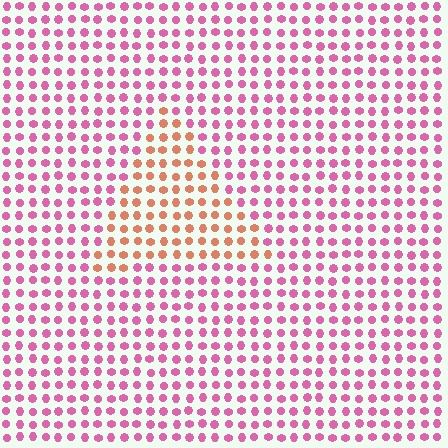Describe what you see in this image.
The image is filled with small pink elements in a uniform arrangement. A triangle-shaped region is visible where the elements are tinted to a slightly different hue, forming a subtle color boundary.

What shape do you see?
I see a triangle.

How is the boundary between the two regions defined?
The boundary is defined purely by a slight shift in hue (about 50 degrees). Spacing, size, and orientation are identical on both sides.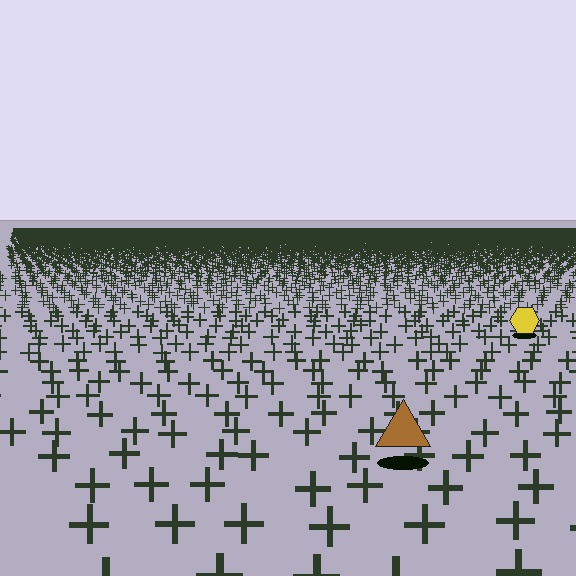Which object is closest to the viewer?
The brown triangle is closest. The texture marks near it are larger and more spread out.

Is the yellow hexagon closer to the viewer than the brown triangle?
No. The brown triangle is closer — you can tell from the texture gradient: the ground texture is coarser near it.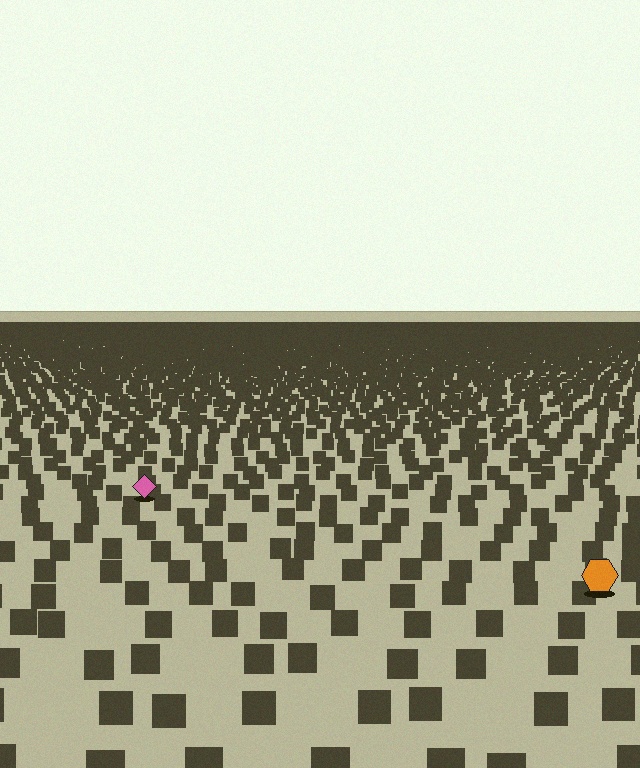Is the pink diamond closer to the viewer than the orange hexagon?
No. The orange hexagon is closer — you can tell from the texture gradient: the ground texture is coarser near it.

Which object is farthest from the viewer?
The pink diamond is farthest from the viewer. It appears smaller and the ground texture around it is denser.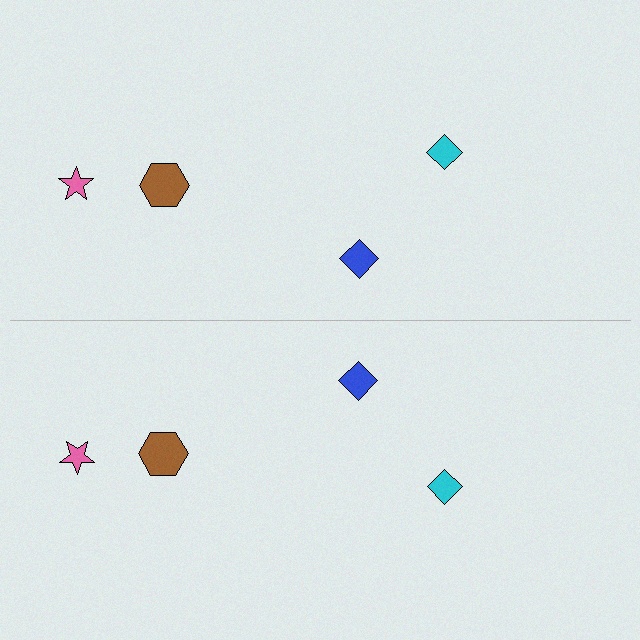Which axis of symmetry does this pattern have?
The pattern has a horizontal axis of symmetry running through the center of the image.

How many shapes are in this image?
There are 8 shapes in this image.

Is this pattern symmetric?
Yes, this pattern has bilateral (reflection) symmetry.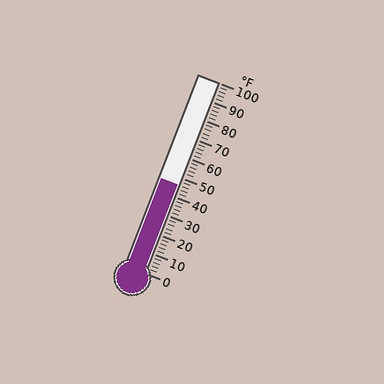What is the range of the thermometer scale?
The thermometer scale ranges from 0°F to 100°F.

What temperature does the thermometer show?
The thermometer shows approximately 46°F.